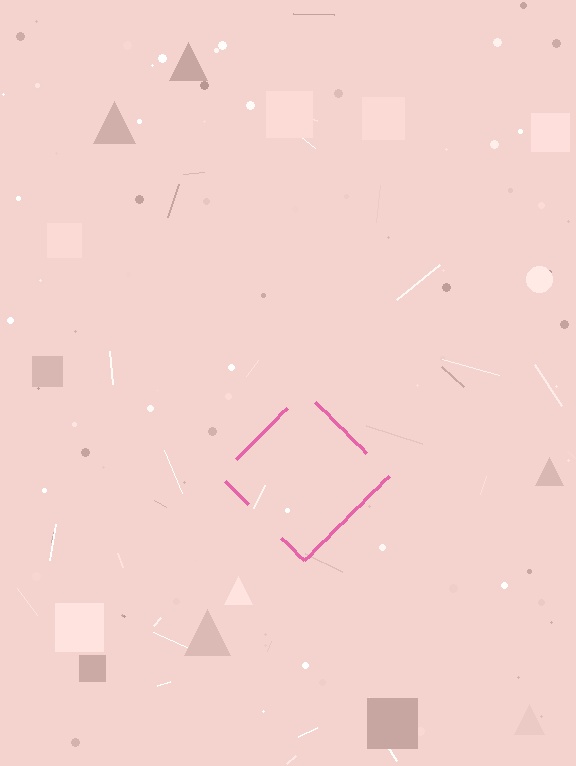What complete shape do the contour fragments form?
The contour fragments form a diamond.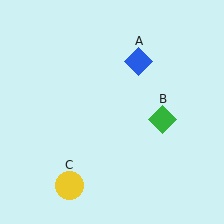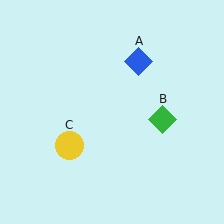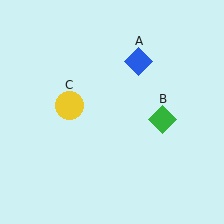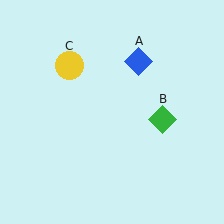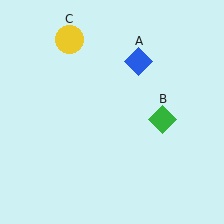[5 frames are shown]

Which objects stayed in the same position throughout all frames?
Blue diamond (object A) and green diamond (object B) remained stationary.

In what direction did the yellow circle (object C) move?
The yellow circle (object C) moved up.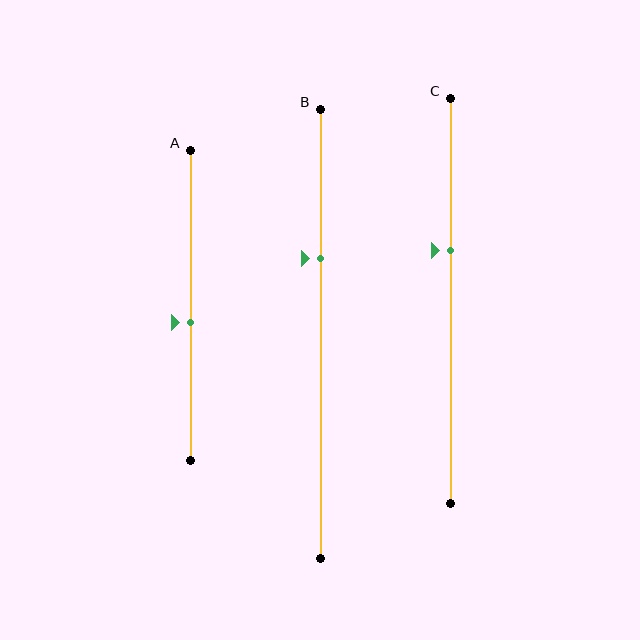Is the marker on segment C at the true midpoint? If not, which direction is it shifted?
No, the marker on segment C is shifted upward by about 13% of the segment length.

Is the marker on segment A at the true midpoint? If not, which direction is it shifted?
No, the marker on segment A is shifted downward by about 5% of the segment length.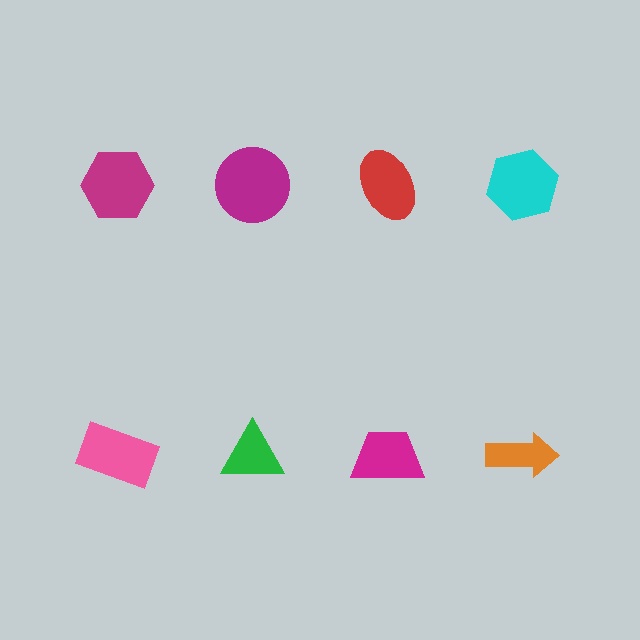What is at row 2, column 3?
A magenta trapezoid.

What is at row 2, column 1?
A pink rectangle.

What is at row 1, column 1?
A magenta hexagon.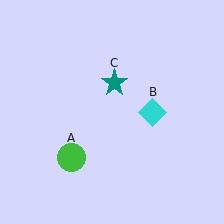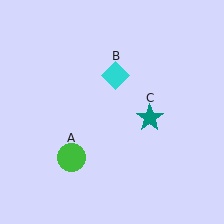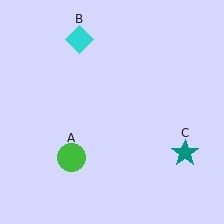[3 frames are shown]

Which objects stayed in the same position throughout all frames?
Green circle (object A) remained stationary.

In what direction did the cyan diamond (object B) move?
The cyan diamond (object B) moved up and to the left.